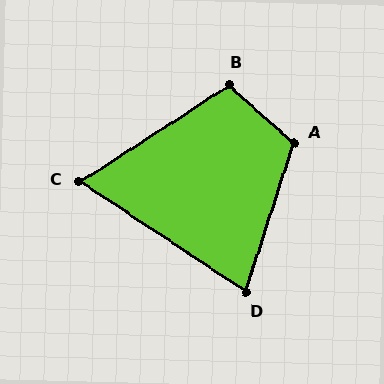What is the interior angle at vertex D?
Approximately 75 degrees (acute).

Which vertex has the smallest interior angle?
C, at approximately 67 degrees.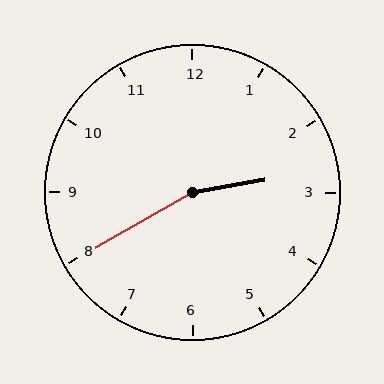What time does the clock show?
2:40.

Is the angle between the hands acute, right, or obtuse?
It is obtuse.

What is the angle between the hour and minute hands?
Approximately 160 degrees.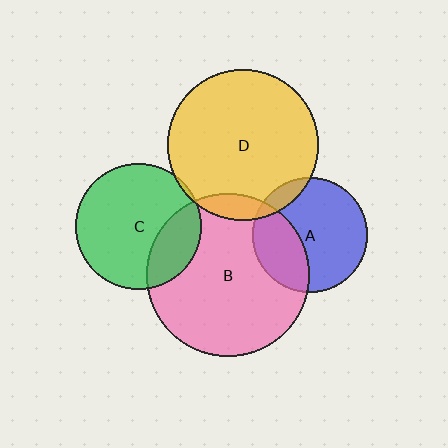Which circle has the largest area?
Circle B (pink).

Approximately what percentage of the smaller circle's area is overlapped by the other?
Approximately 10%.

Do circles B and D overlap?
Yes.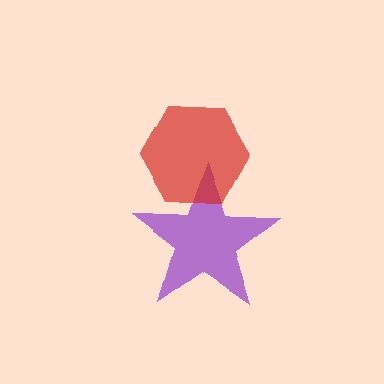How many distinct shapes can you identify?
There are 2 distinct shapes: a purple star, a red hexagon.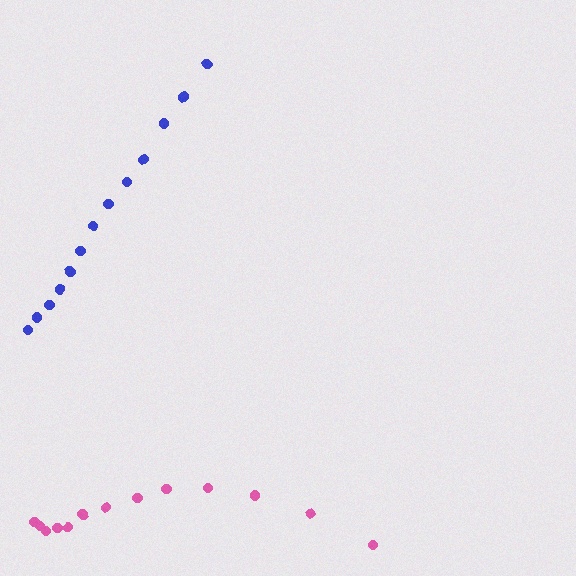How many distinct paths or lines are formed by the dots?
There are 2 distinct paths.